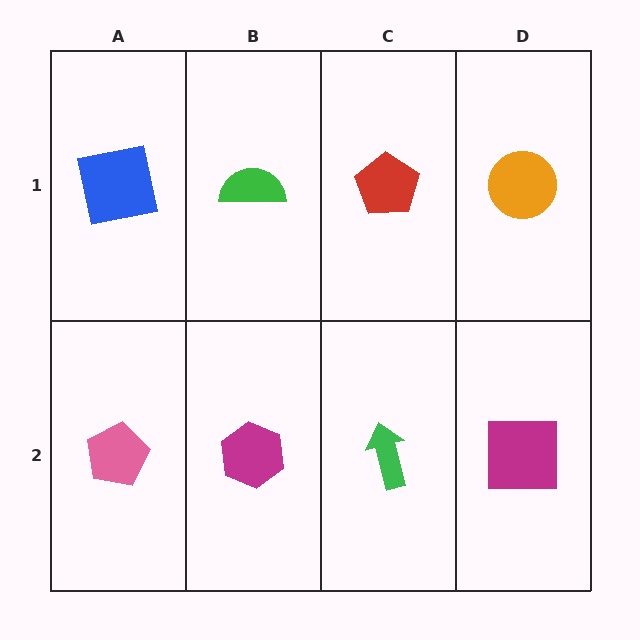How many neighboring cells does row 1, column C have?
3.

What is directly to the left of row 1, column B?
A blue square.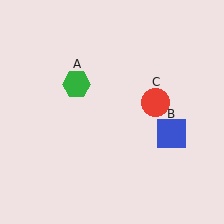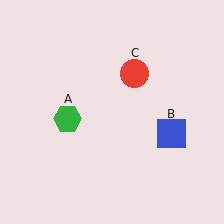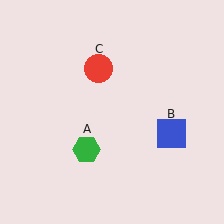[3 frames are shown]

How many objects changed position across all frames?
2 objects changed position: green hexagon (object A), red circle (object C).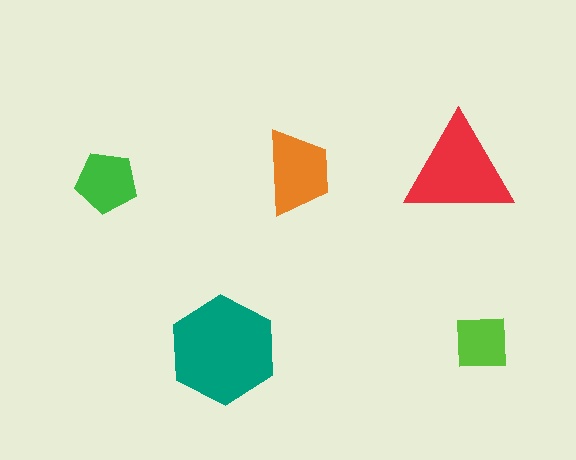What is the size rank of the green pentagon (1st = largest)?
4th.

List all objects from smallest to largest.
The lime square, the green pentagon, the orange trapezoid, the red triangle, the teal hexagon.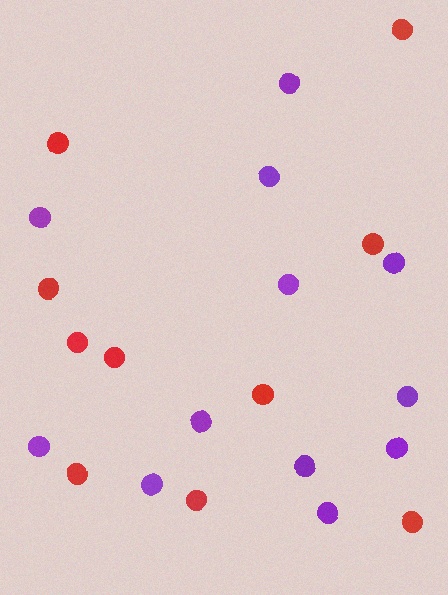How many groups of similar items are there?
There are 2 groups: one group of purple circles (12) and one group of red circles (10).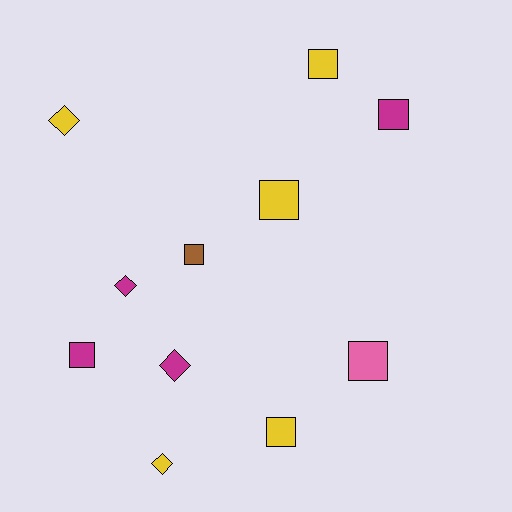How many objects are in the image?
There are 11 objects.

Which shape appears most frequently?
Square, with 7 objects.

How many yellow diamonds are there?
There are 2 yellow diamonds.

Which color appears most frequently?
Yellow, with 5 objects.